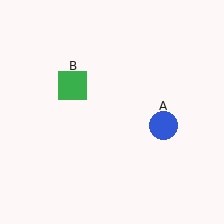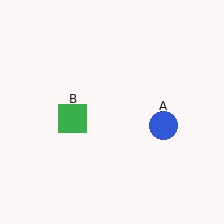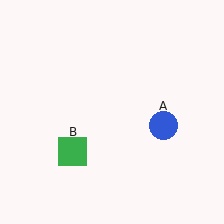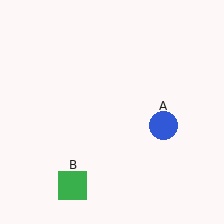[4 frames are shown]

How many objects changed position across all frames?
1 object changed position: green square (object B).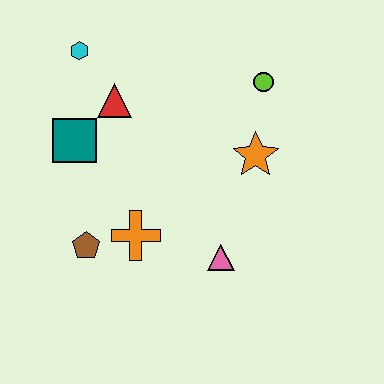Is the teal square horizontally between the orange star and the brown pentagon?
No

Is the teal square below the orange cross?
No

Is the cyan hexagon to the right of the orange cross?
No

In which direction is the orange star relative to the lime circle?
The orange star is below the lime circle.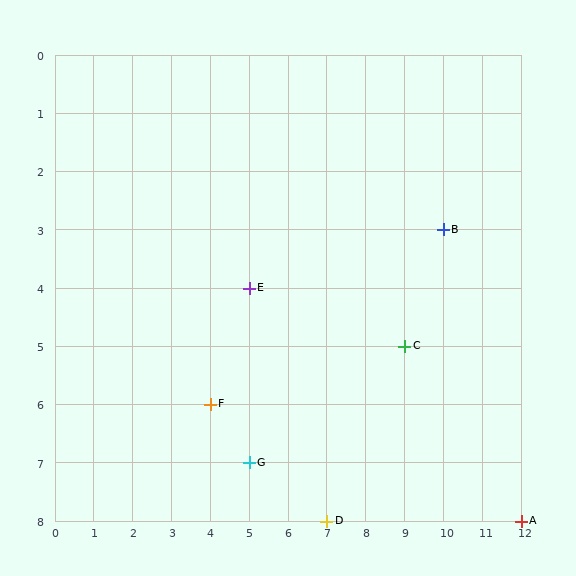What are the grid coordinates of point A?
Point A is at grid coordinates (12, 8).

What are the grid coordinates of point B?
Point B is at grid coordinates (10, 3).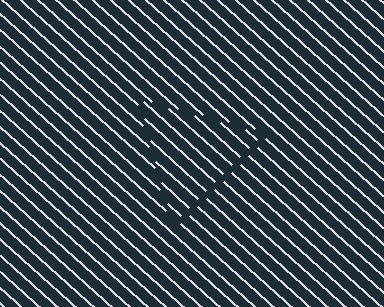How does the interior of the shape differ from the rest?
The interior of the shape contains the same grating, shifted by half a period — the contour is defined by the phase discontinuity where line-ends from the inner and outer gratings abut.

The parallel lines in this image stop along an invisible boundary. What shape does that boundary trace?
An illusory triangle. The interior of the shape contains the same grating, shifted by half a period — the contour is defined by the phase discontinuity where line-ends from the inner and outer gratings abut.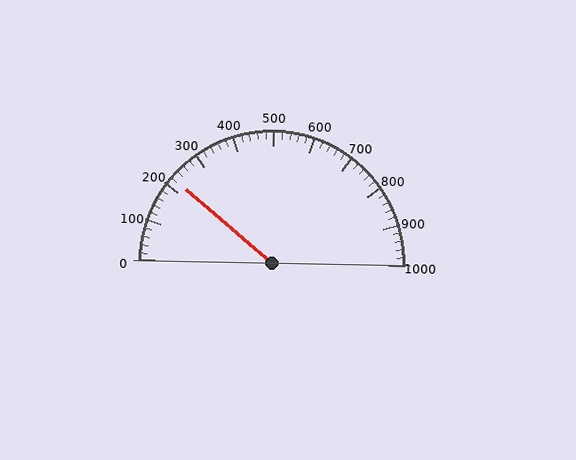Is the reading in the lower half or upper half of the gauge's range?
The reading is in the lower half of the range (0 to 1000).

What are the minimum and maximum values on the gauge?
The gauge ranges from 0 to 1000.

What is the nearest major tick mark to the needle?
The nearest major tick mark is 200.